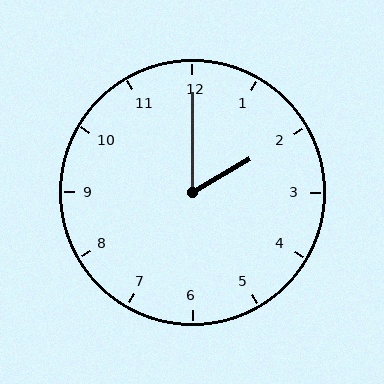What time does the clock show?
2:00.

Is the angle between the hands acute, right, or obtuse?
It is acute.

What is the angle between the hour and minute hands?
Approximately 60 degrees.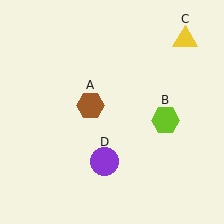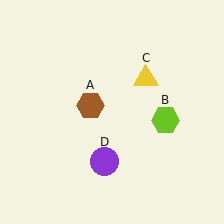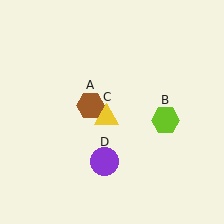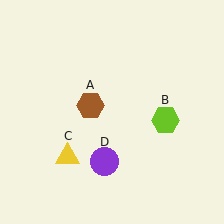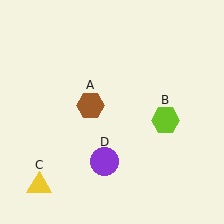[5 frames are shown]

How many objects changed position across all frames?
1 object changed position: yellow triangle (object C).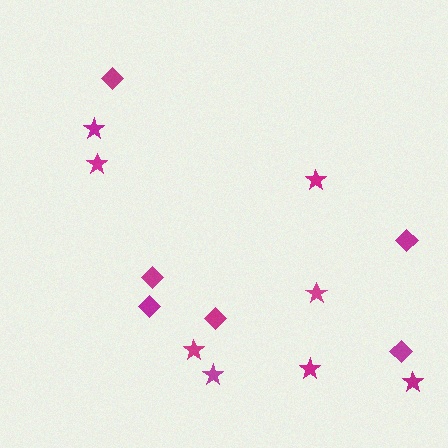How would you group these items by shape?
There are 2 groups: one group of stars (8) and one group of diamonds (6).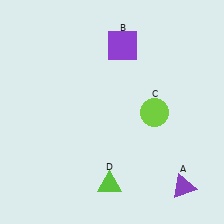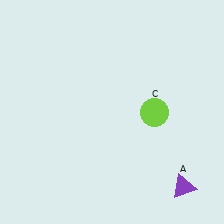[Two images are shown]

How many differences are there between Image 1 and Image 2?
There are 2 differences between the two images.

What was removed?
The purple square (B), the lime triangle (D) were removed in Image 2.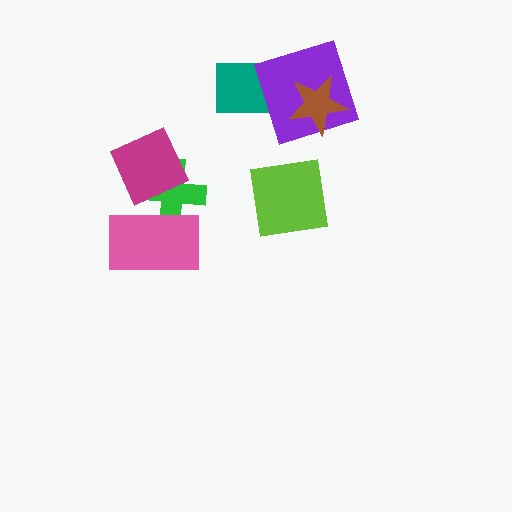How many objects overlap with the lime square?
0 objects overlap with the lime square.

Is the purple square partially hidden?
Yes, it is partially covered by another shape.